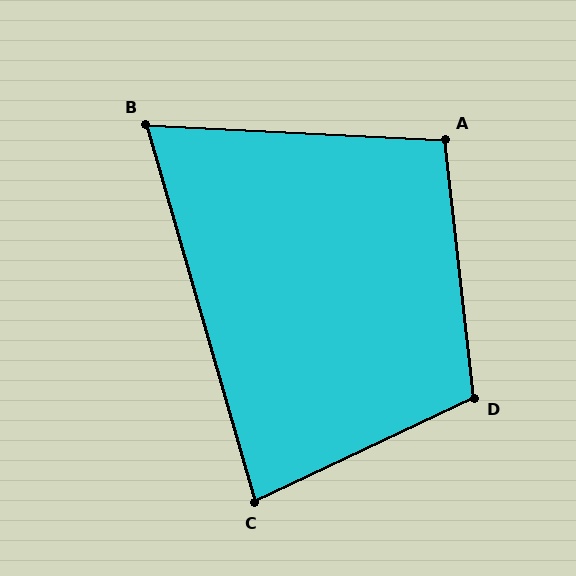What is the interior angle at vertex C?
Approximately 81 degrees (acute).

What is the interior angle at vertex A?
Approximately 99 degrees (obtuse).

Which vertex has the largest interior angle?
D, at approximately 109 degrees.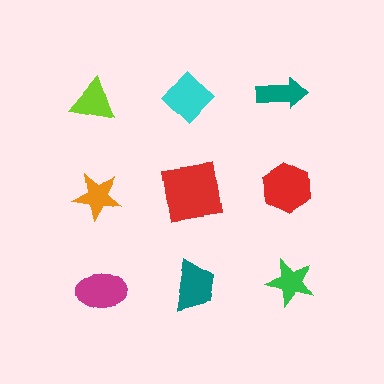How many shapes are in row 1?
3 shapes.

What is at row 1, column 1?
A lime triangle.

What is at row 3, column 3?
A green star.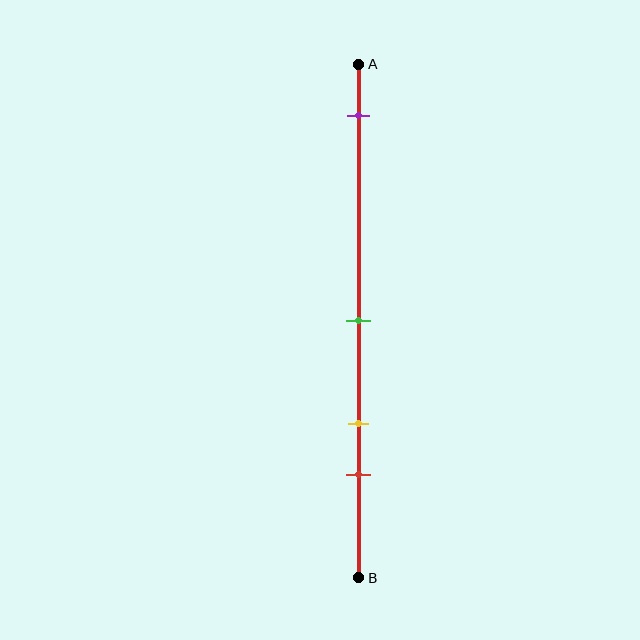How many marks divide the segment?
There are 4 marks dividing the segment.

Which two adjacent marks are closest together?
The yellow and red marks are the closest adjacent pair.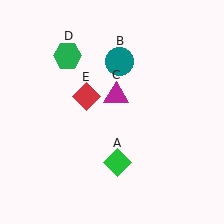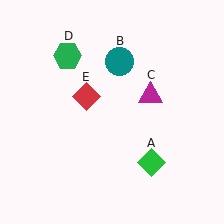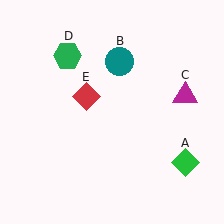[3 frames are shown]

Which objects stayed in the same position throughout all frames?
Teal circle (object B) and green hexagon (object D) and red diamond (object E) remained stationary.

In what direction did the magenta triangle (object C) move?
The magenta triangle (object C) moved right.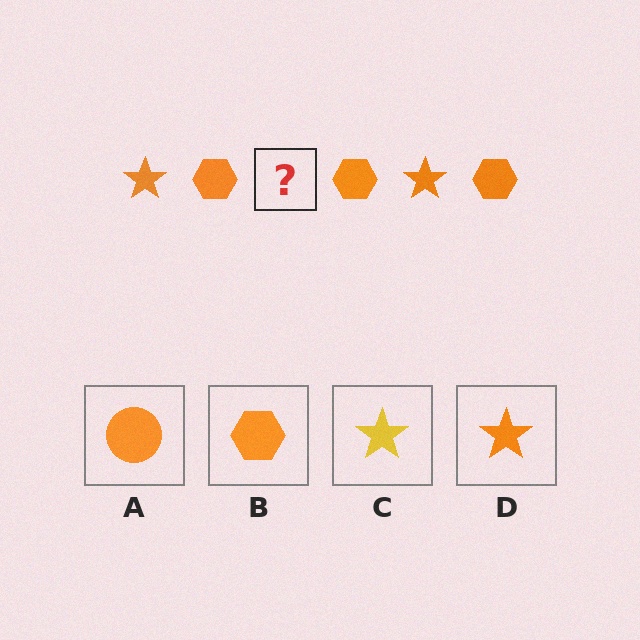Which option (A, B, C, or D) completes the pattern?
D.